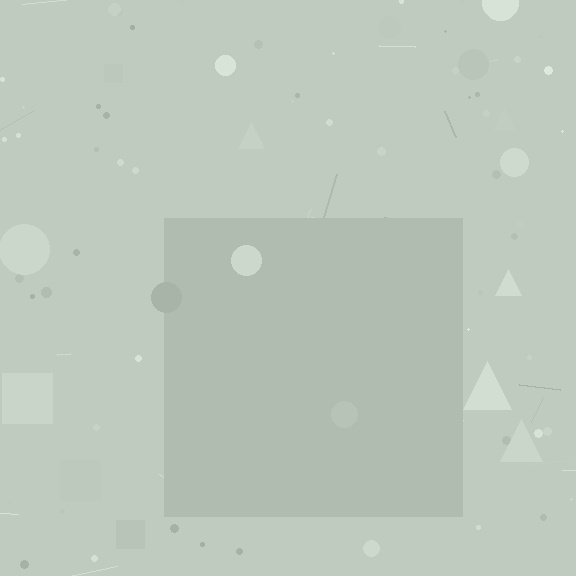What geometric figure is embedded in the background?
A square is embedded in the background.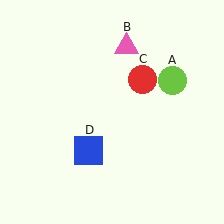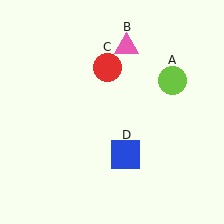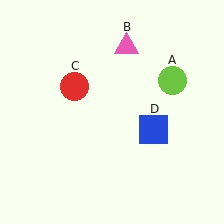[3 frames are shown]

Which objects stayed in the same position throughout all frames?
Lime circle (object A) and pink triangle (object B) remained stationary.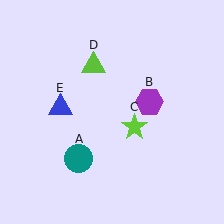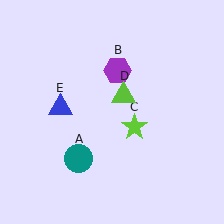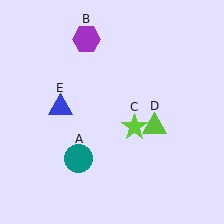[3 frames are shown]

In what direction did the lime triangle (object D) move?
The lime triangle (object D) moved down and to the right.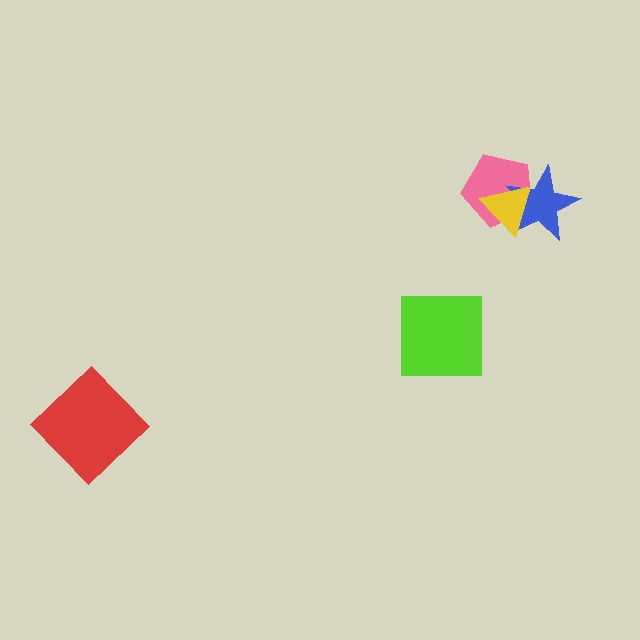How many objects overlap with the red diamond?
0 objects overlap with the red diamond.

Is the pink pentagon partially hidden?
Yes, it is partially covered by another shape.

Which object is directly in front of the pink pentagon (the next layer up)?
The blue star is directly in front of the pink pentagon.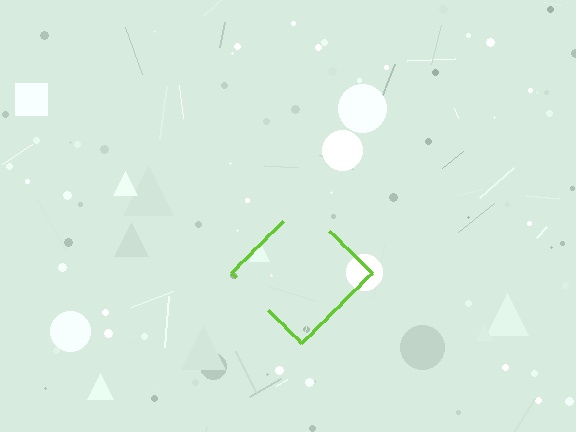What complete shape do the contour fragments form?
The contour fragments form a diamond.